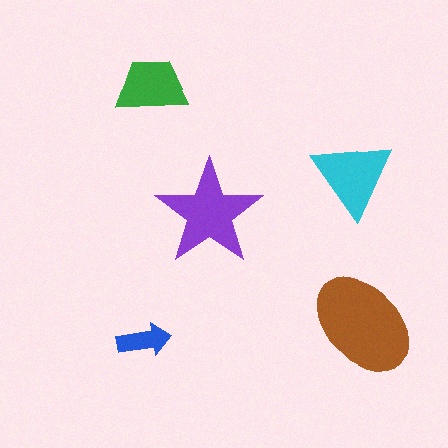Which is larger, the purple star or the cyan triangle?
The purple star.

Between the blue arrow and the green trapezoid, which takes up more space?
The green trapezoid.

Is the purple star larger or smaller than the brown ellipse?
Smaller.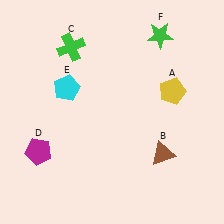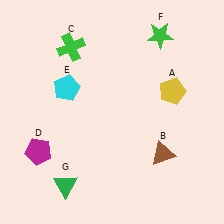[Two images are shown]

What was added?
A green triangle (G) was added in Image 2.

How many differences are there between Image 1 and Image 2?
There is 1 difference between the two images.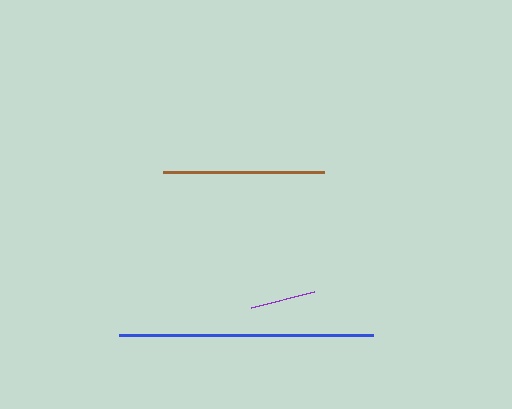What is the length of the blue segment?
The blue segment is approximately 254 pixels long.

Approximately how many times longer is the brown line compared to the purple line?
The brown line is approximately 2.4 times the length of the purple line.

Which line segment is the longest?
The blue line is the longest at approximately 254 pixels.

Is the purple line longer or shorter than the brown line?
The brown line is longer than the purple line.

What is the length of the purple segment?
The purple segment is approximately 66 pixels long.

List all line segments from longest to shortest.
From longest to shortest: blue, brown, purple.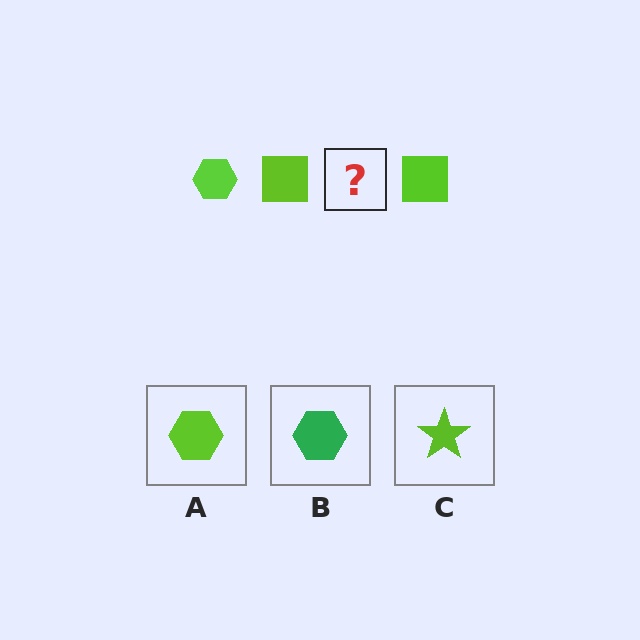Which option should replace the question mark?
Option A.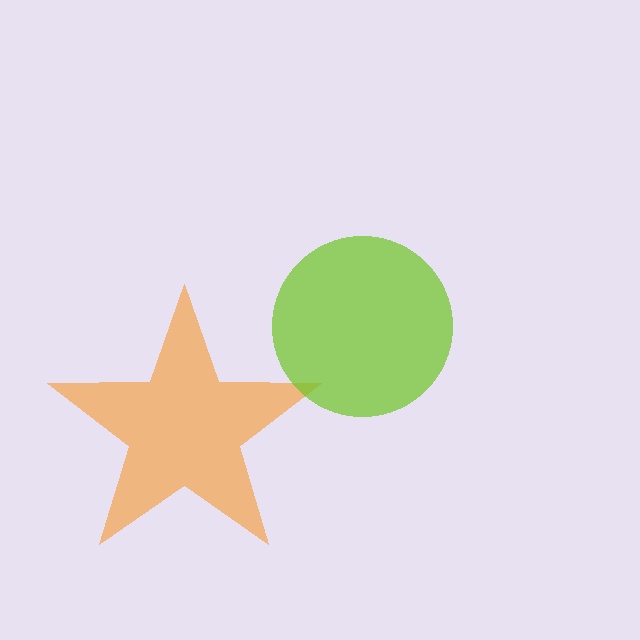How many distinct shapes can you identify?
There are 2 distinct shapes: an orange star, a lime circle.